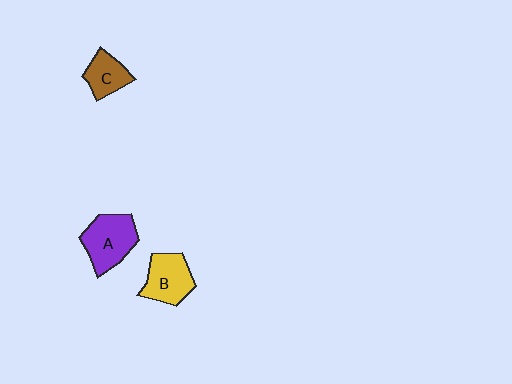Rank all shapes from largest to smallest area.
From largest to smallest: A (purple), B (yellow), C (brown).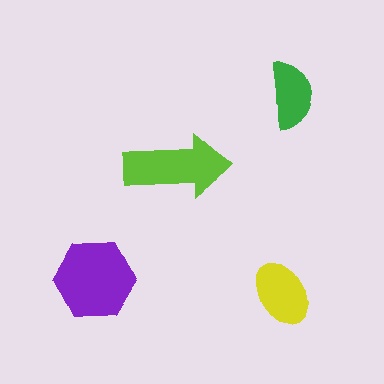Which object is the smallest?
The green semicircle.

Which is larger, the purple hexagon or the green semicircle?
The purple hexagon.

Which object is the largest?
The purple hexagon.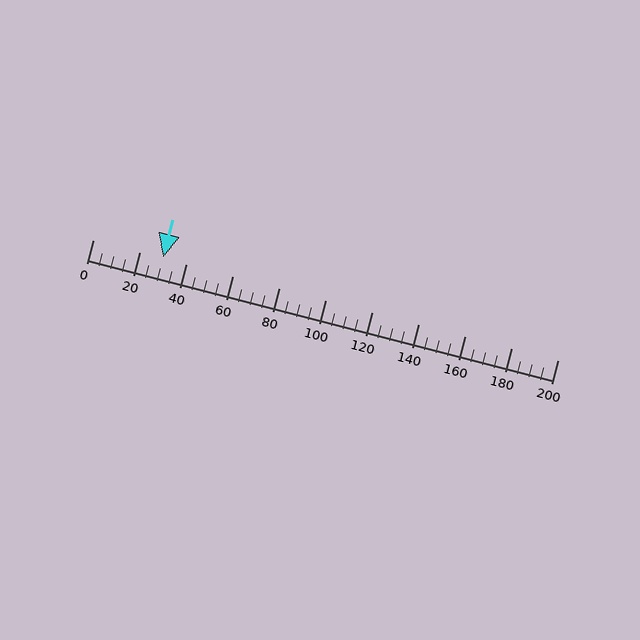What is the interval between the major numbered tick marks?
The major tick marks are spaced 20 units apart.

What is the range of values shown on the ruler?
The ruler shows values from 0 to 200.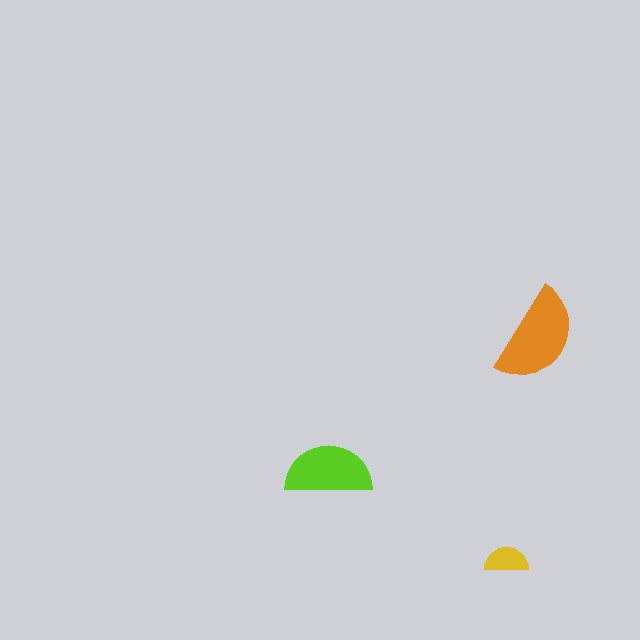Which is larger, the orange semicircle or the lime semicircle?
The orange one.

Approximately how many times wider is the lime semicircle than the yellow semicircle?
About 2 times wider.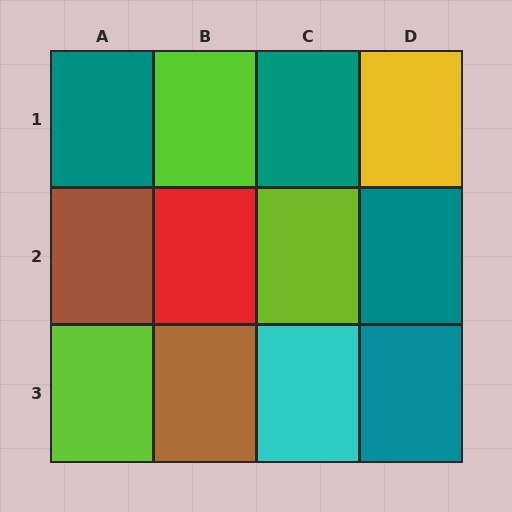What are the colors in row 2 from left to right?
Brown, red, lime, teal.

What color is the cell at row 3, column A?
Lime.